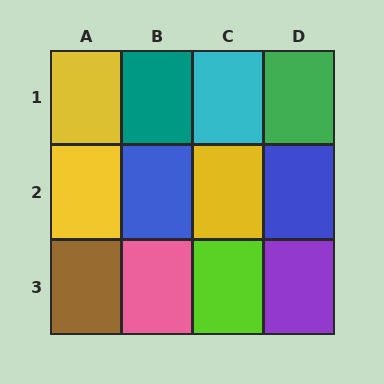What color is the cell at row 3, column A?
Brown.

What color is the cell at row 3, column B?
Pink.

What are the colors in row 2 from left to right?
Yellow, blue, yellow, blue.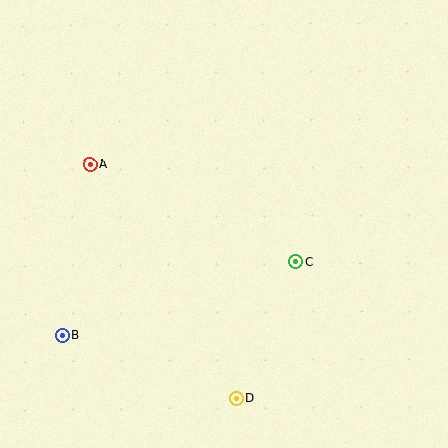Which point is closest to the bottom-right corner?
Point D is closest to the bottom-right corner.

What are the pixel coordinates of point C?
Point C is at (296, 262).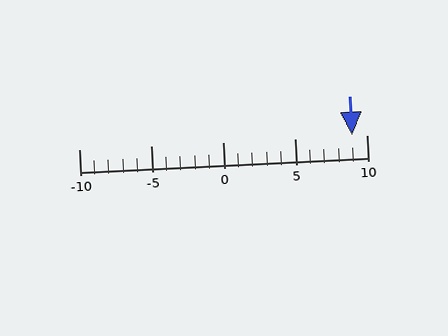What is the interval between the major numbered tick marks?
The major tick marks are spaced 5 units apart.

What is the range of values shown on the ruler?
The ruler shows values from -10 to 10.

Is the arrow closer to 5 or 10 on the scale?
The arrow is closer to 10.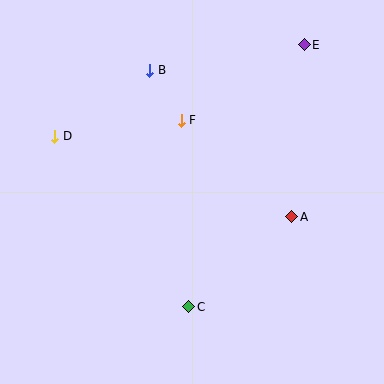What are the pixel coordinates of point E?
Point E is at (304, 45).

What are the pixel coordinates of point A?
Point A is at (292, 217).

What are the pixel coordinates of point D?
Point D is at (55, 136).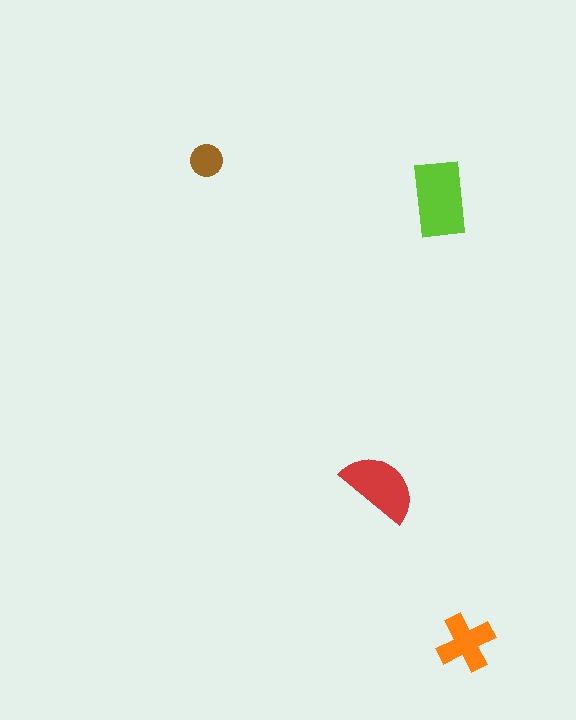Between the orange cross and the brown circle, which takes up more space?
The orange cross.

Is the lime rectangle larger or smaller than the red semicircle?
Larger.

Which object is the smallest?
The brown circle.